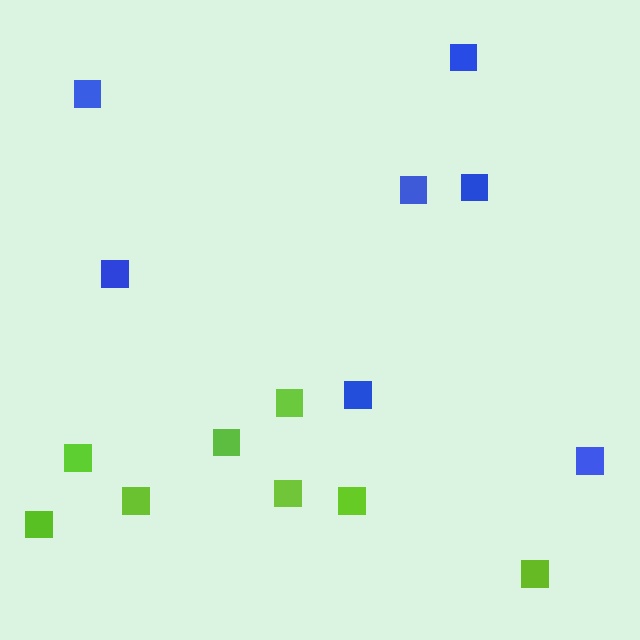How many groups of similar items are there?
There are 2 groups: one group of lime squares (8) and one group of blue squares (7).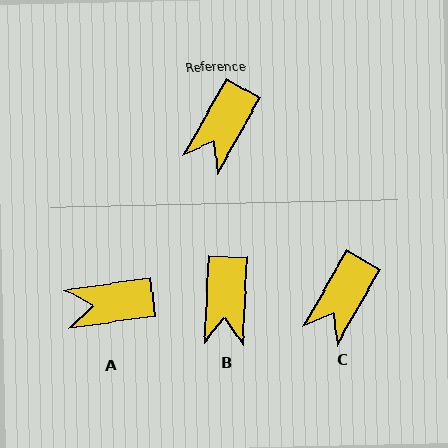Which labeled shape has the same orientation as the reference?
C.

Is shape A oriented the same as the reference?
No, it is off by about 53 degrees.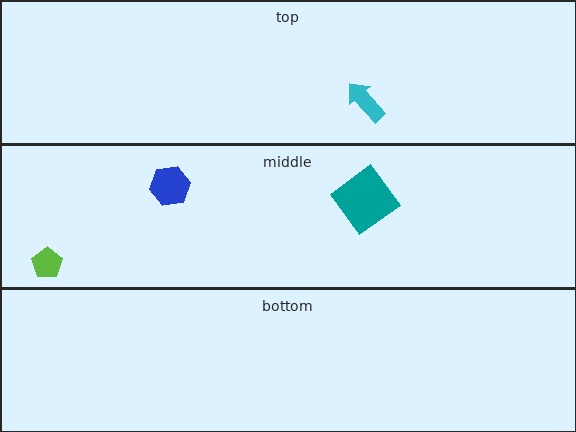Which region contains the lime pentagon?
The middle region.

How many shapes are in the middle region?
3.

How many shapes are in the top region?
1.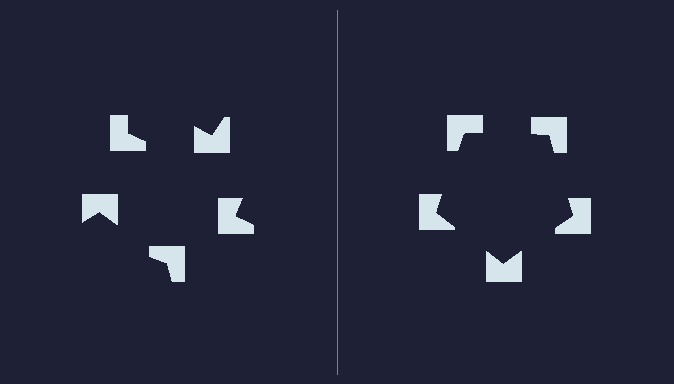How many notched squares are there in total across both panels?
10 — 5 on each side.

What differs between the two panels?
The notched squares are positioned identically on both sides; only the wedge orientations differ. On the right they align to a pentagon; on the left they are misaligned.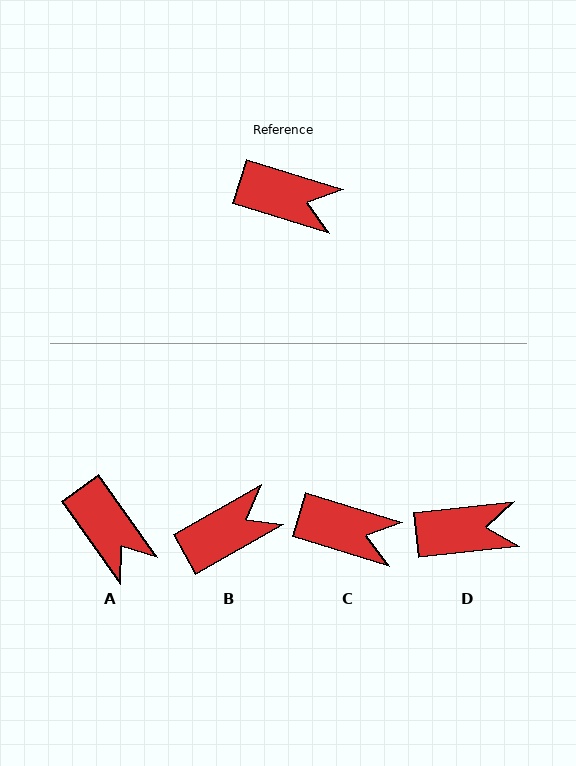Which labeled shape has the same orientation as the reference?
C.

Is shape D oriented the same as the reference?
No, it is off by about 23 degrees.